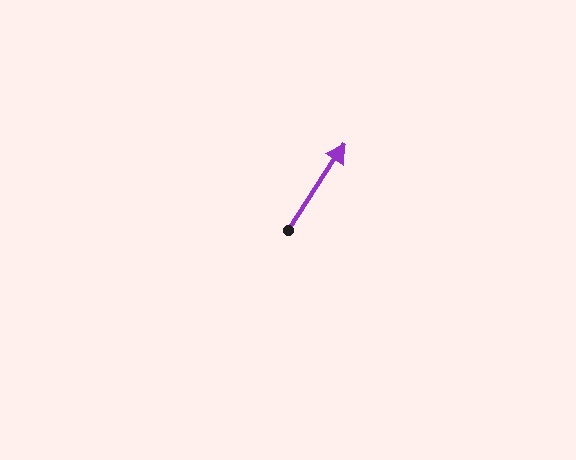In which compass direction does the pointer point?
Northeast.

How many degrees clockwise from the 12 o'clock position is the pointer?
Approximately 33 degrees.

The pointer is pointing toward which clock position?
Roughly 1 o'clock.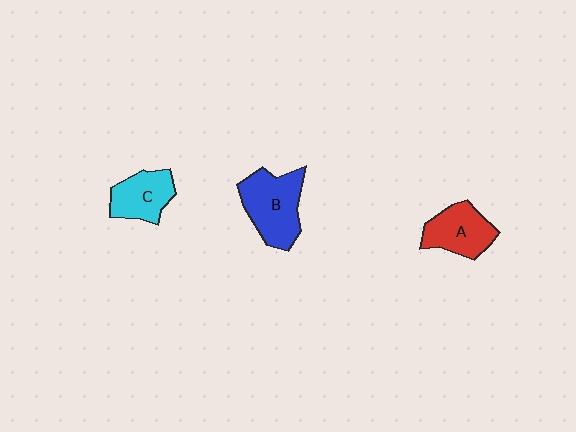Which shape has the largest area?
Shape B (blue).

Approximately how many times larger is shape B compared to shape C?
Approximately 1.4 times.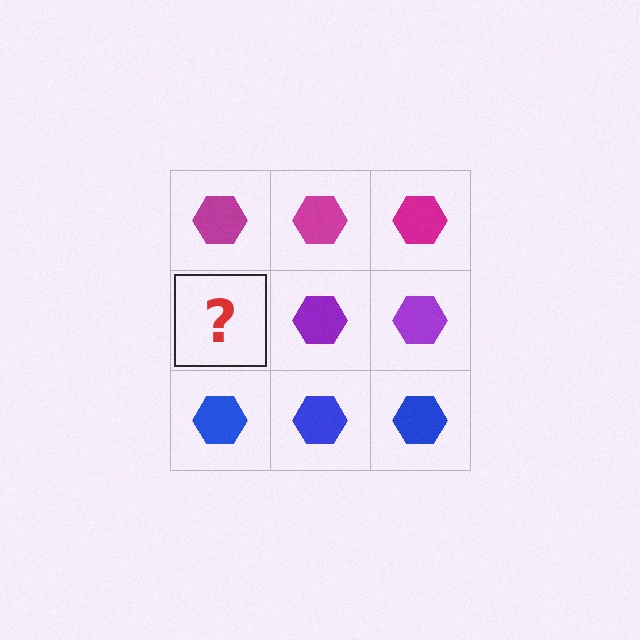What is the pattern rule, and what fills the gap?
The rule is that each row has a consistent color. The gap should be filled with a purple hexagon.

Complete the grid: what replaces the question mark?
The question mark should be replaced with a purple hexagon.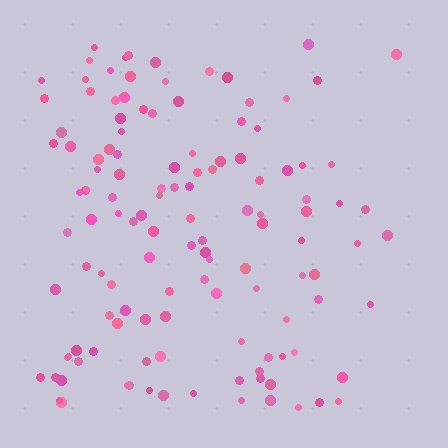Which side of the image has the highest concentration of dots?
The left.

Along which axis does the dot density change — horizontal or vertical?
Horizontal.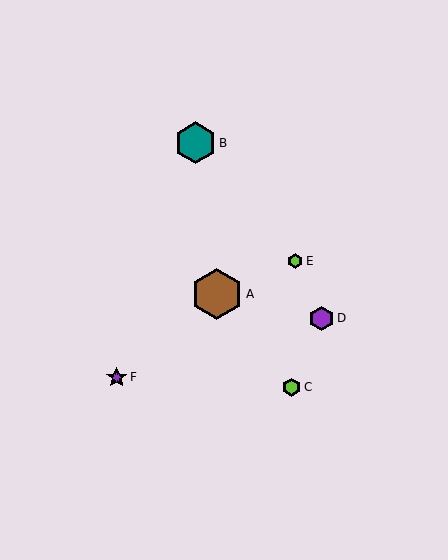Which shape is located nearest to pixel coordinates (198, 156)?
The teal hexagon (labeled B) at (195, 143) is nearest to that location.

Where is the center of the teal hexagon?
The center of the teal hexagon is at (195, 143).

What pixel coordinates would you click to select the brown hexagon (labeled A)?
Click at (217, 294) to select the brown hexagon A.